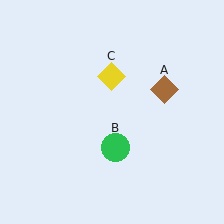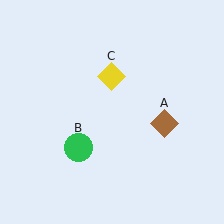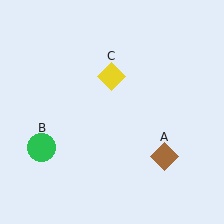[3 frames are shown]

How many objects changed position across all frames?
2 objects changed position: brown diamond (object A), green circle (object B).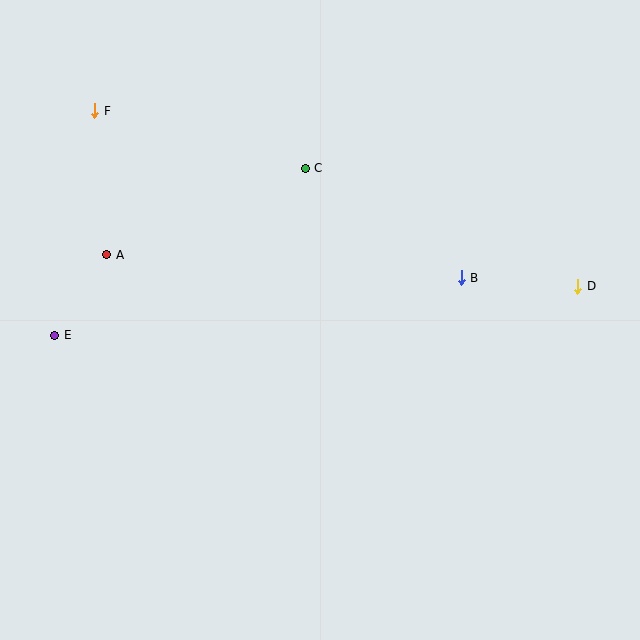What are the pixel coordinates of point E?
Point E is at (55, 335).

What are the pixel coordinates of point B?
Point B is at (461, 278).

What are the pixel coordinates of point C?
Point C is at (305, 168).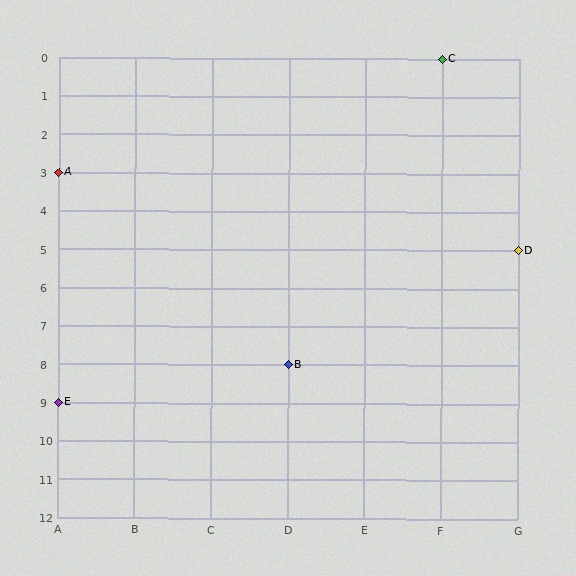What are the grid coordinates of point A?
Point A is at grid coordinates (A, 3).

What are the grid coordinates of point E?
Point E is at grid coordinates (A, 9).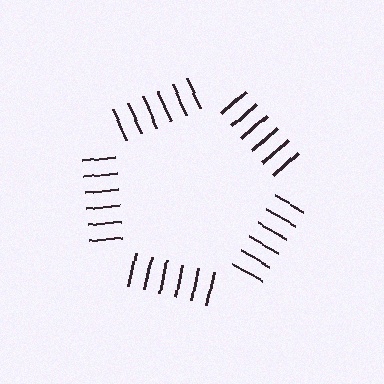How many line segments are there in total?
30 — 6 along each of the 5 edges.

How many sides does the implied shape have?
5 sides — the line-ends trace a pentagon.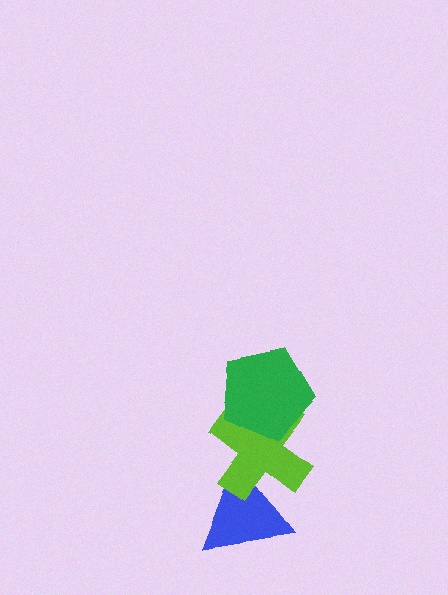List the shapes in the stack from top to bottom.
From top to bottom: the green pentagon, the lime cross, the blue triangle.